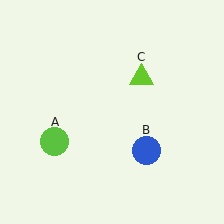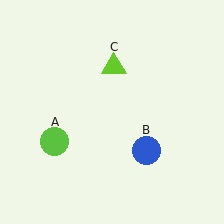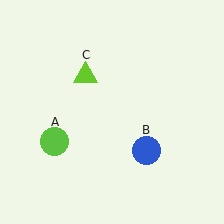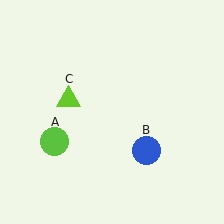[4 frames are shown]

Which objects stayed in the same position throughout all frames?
Lime circle (object A) and blue circle (object B) remained stationary.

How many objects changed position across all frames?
1 object changed position: lime triangle (object C).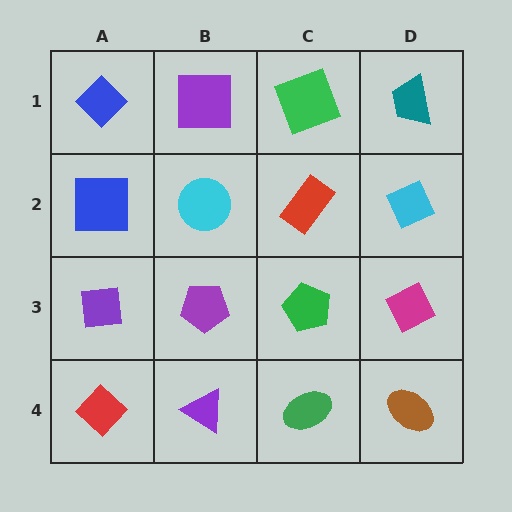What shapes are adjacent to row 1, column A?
A blue square (row 2, column A), a purple square (row 1, column B).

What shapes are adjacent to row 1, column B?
A cyan circle (row 2, column B), a blue diamond (row 1, column A), a green square (row 1, column C).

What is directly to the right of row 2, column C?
A cyan diamond.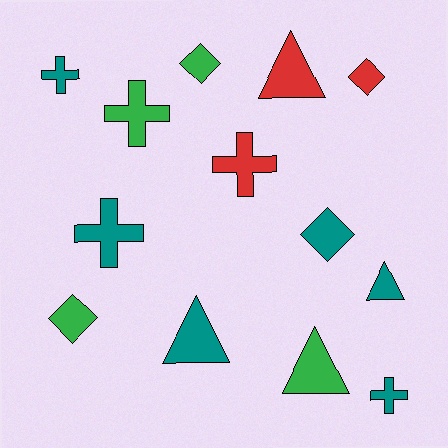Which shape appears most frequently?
Cross, with 5 objects.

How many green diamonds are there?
There are 2 green diamonds.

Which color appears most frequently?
Teal, with 6 objects.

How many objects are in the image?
There are 13 objects.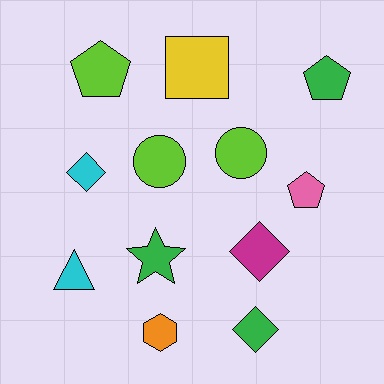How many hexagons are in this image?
There is 1 hexagon.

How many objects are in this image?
There are 12 objects.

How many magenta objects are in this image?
There is 1 magenta object.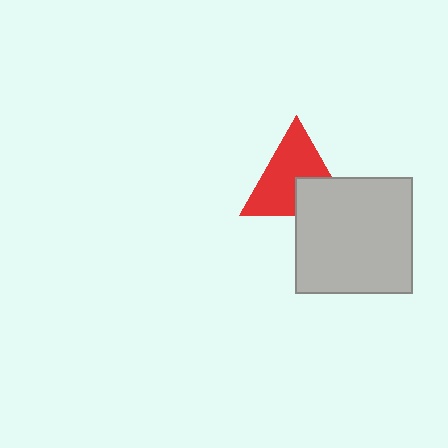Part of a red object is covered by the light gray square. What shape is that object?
It is a triangle.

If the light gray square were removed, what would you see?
You would see the complete red triangle.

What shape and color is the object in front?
The object in front is a light gray square.